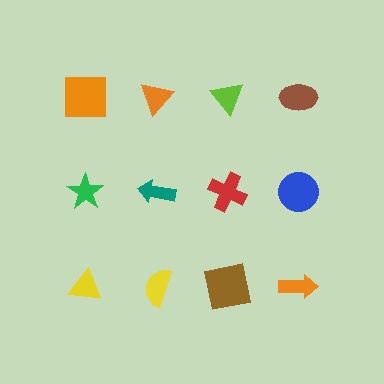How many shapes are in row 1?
4 shapes.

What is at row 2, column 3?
A red cross.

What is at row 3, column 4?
An orange arrow.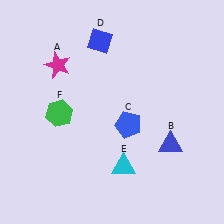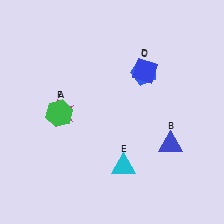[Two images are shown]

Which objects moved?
The objects that moved are: the magenta star (A), the blue pentagon (C), the blue diamond (D).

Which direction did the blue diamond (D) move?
The blue diamond (D) moved right.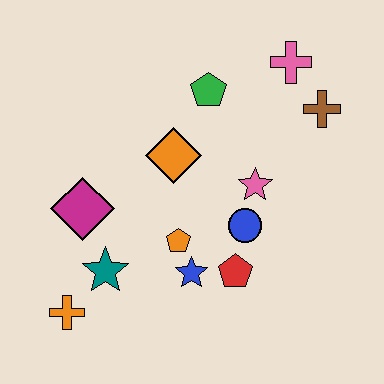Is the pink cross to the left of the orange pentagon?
No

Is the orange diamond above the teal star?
Yes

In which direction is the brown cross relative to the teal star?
The brown cross is to the right of the teal star.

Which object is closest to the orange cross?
The teal star is closest to the orange cross.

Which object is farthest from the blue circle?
The orange cross is farthest from the blue circle.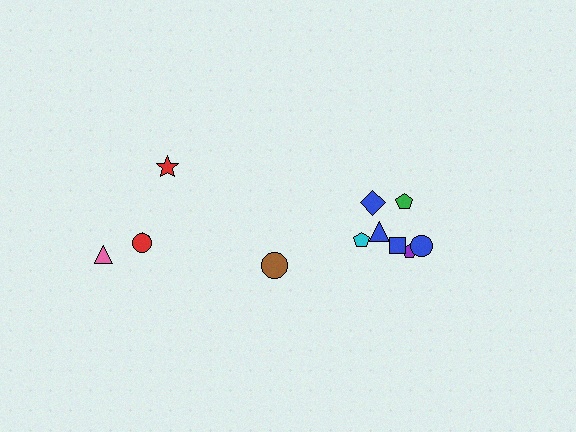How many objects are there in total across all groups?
There are 12 objects.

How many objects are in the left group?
There are 5 objects.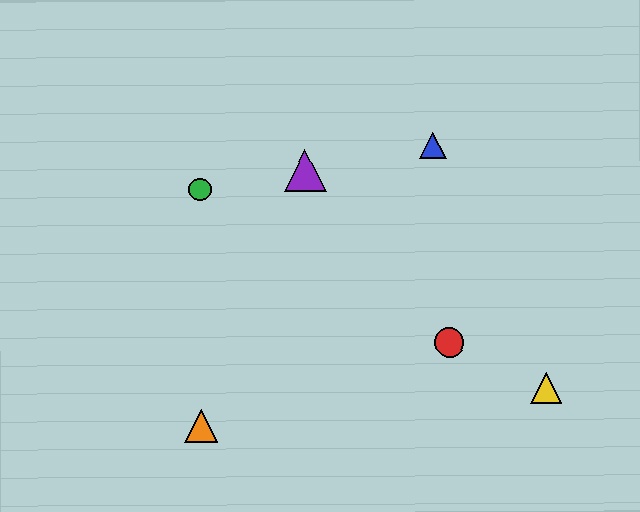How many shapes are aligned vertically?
2 shapes (the green circle, the orange triangle) are aligned vertically.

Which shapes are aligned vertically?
The green circle, the orange triangle are aligned vertically.